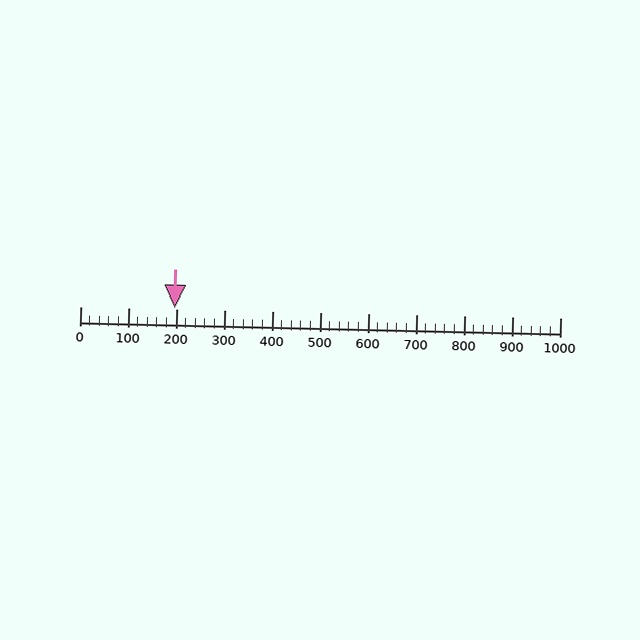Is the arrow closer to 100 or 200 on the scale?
The arrow is closer to 200.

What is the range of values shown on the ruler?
The ruler shows values from 0 to 1000.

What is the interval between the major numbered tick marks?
The major tick marks are spaced 100 units apart.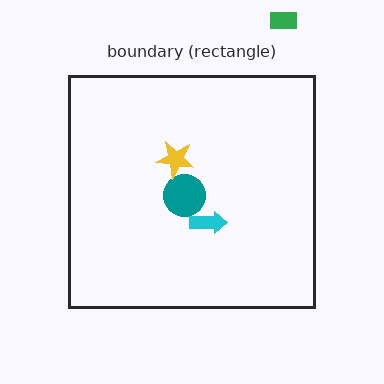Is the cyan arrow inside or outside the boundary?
Inside.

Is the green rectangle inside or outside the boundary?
Outside.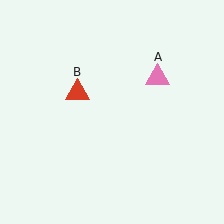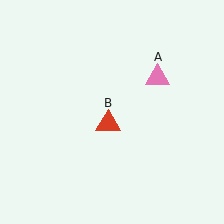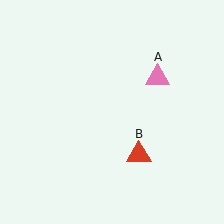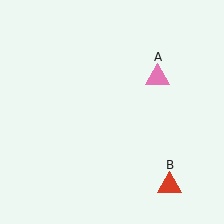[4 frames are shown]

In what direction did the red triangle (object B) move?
The red triangle (object B) moved down and to the right.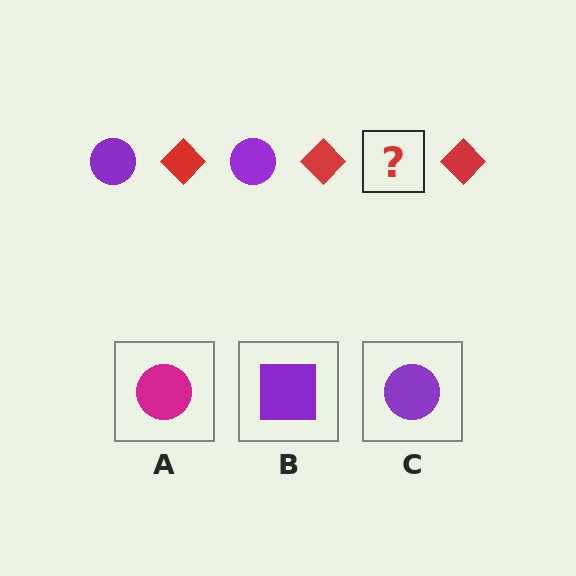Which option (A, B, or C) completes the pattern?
C.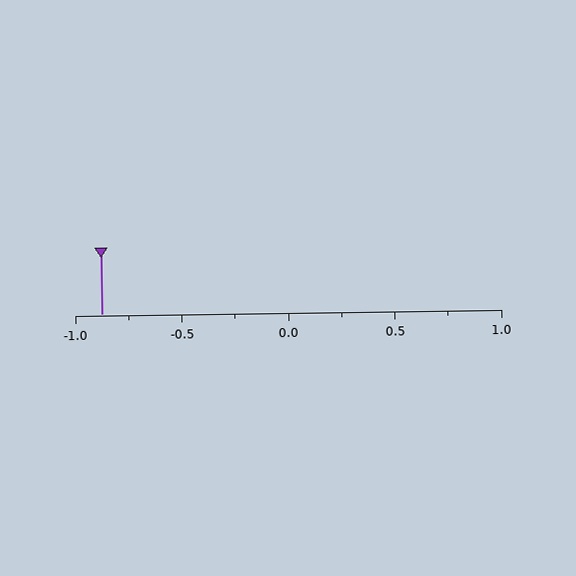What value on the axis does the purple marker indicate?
The marker indicates approximately -0.88.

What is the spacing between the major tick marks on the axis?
The major ticks are spaced 0.5 apart.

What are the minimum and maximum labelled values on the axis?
The axis runs from -1.0 to 1.0.